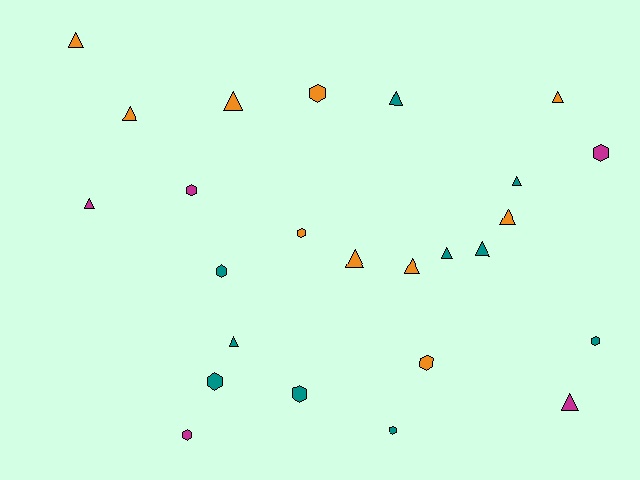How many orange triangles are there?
There are 7 orange triangles.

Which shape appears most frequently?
Triangle, with 14 objects.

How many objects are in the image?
There are 25 objects.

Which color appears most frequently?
Orange, with 10 objects.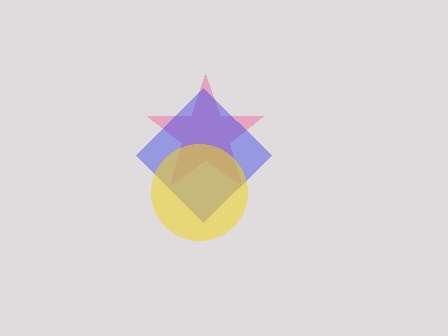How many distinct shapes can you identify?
There are 3 distinct shapes: a pink star, a blue diamond, a yellow circle.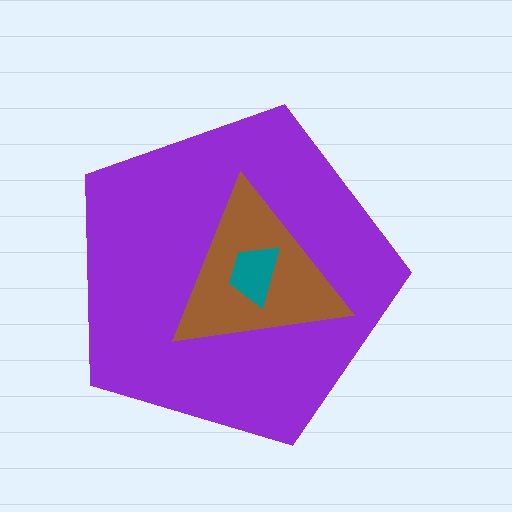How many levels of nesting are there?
3.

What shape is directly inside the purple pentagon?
The brown triangle.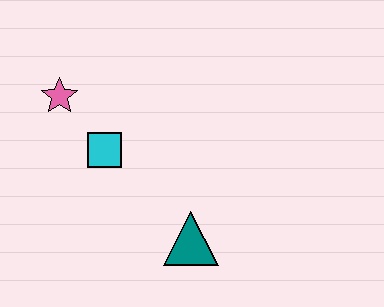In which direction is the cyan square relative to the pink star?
The cyan square is below the pink star.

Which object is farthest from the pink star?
The teal triangle is farthest from the pink star.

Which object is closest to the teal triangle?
The cyan square is closest to the teal triangle.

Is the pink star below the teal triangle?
No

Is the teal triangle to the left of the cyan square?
No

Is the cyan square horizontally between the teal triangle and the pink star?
Yes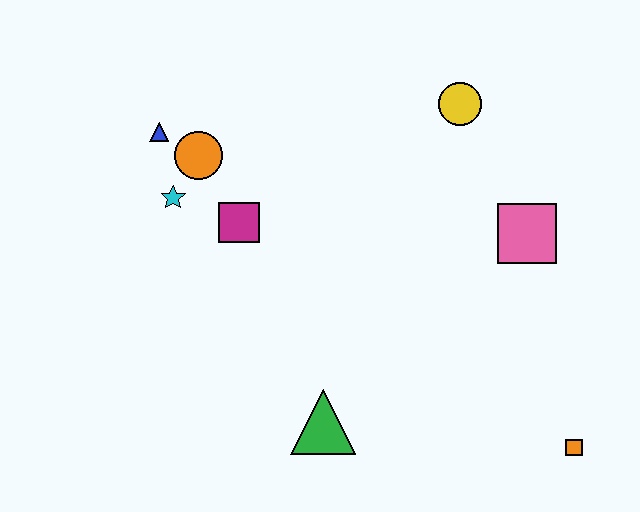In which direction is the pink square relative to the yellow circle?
The pink square is below the yellow circle.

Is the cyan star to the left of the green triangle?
Yes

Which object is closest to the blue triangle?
The orange circle is closest to the blue triangle.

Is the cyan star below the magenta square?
No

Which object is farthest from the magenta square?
The orange square is farthest from the magenta square.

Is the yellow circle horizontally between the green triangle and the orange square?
Yes